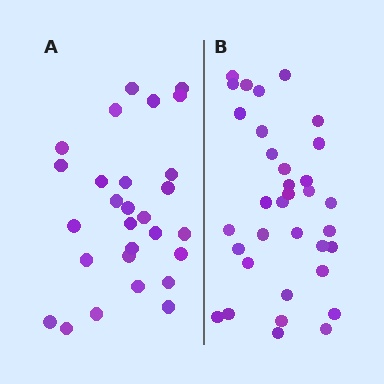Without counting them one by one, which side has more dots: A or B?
Region B (the right region) has more dots.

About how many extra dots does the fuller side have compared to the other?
Region B has about 6 more dots than region A.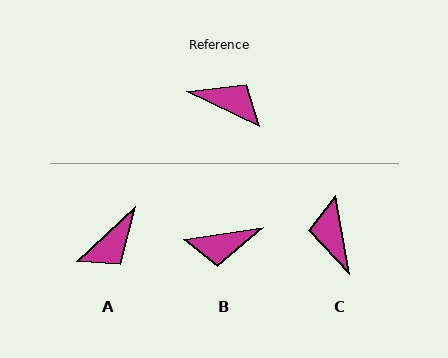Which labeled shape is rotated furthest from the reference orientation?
B, about 146 degrees away.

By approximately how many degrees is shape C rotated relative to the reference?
Approximately 125 degrees counter-clockwise.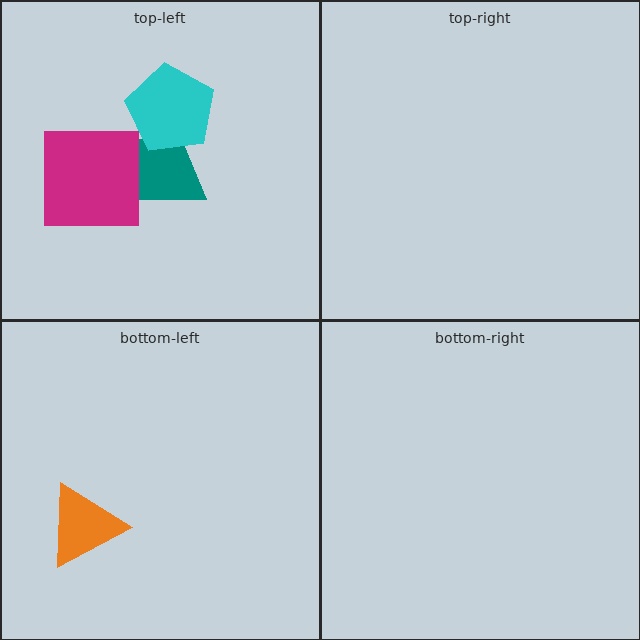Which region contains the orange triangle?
The bottom-left region.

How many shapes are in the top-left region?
3.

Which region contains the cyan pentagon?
The top-left region.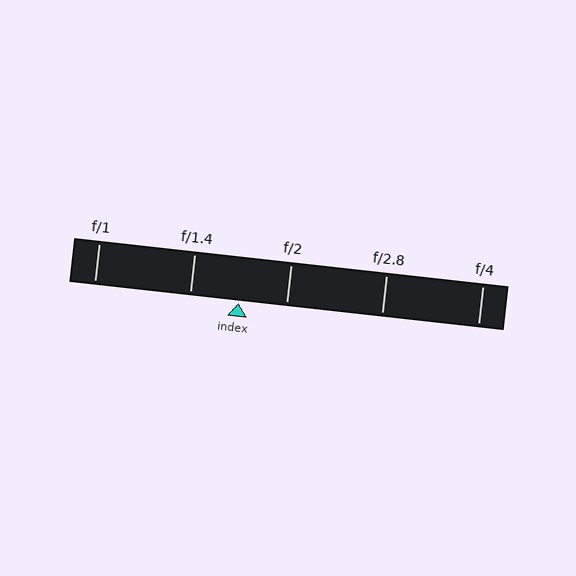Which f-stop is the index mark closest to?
The index mark is closest to f/2.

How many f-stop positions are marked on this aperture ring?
There are 5 f-stop positions marked.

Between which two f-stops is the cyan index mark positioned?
The index mark is between f/1.4 and f/2.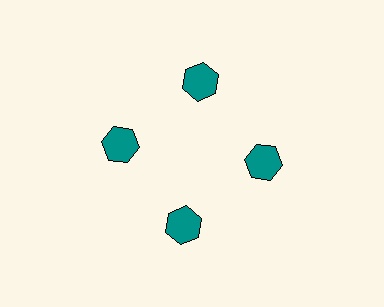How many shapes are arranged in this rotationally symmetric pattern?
There are 4 shapes, arranged in 4 groups of 1.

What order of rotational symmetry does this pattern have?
This pattern has 4-fold rotational symmetry.